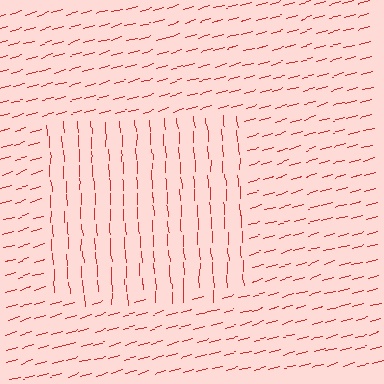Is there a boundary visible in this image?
Yes, there is a texture boundary formed by a change in line orientation.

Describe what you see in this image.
The image is filled with small red line segments. A rectangle region in the image has lines oriented differently from the surrounding lines, creating a visible texture boundary.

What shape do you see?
I see a rectangle.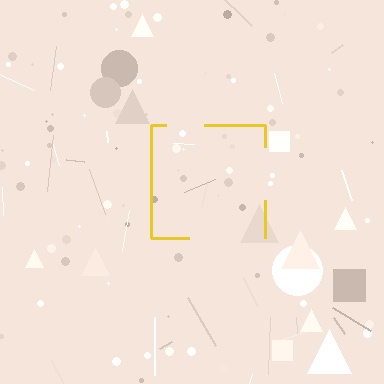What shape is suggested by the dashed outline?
The dashed outline suggests a square.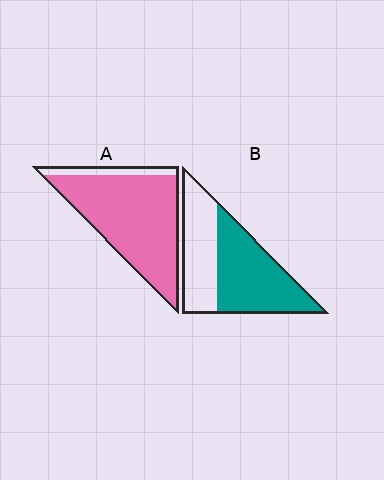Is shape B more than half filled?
Yes.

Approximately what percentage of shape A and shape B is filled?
A is approximately 90% and B is approximately 60%.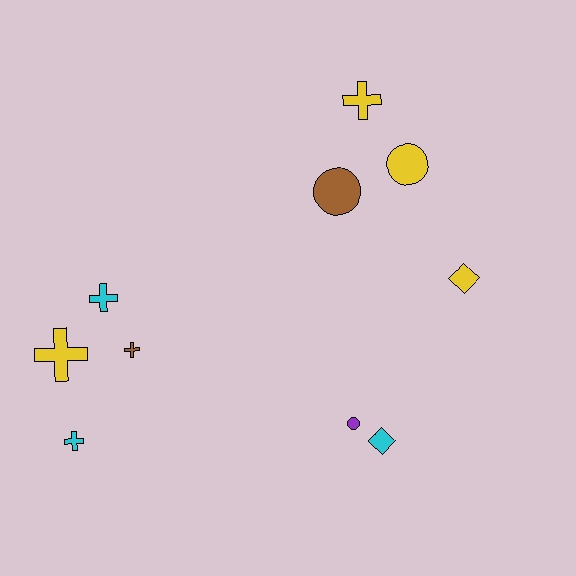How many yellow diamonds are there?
There is 1 yellow diamond.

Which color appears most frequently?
Yellow, with 4 objects.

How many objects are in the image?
There are 10 objects.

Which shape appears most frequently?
Cross, with 5 objects.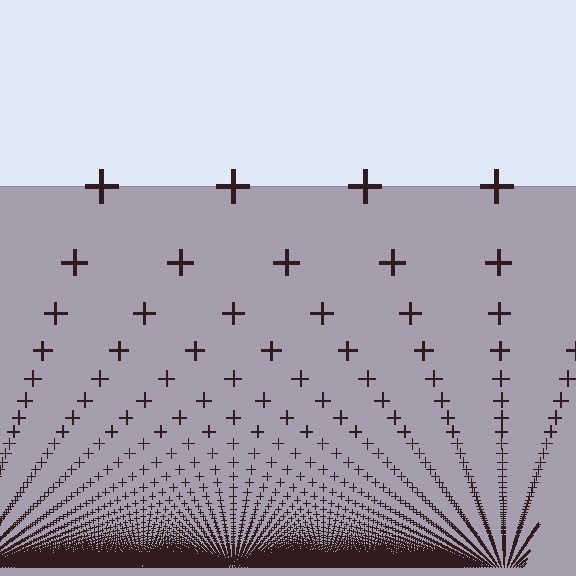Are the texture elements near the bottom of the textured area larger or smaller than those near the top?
Smaller. The gradient is inverted — elements near the bottom are smaller and denser.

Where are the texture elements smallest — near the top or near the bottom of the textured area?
Near the bottom.